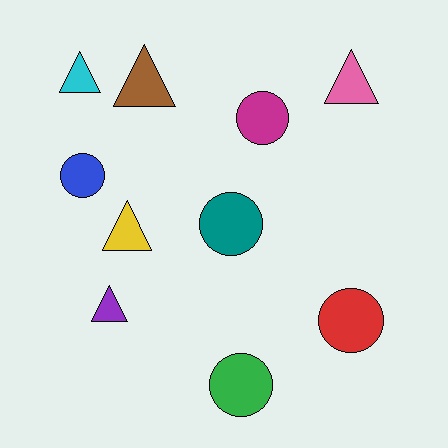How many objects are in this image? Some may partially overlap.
There are 10 objects.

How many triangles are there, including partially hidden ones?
There are 5 triangles.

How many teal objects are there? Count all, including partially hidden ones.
There is 1 teal object.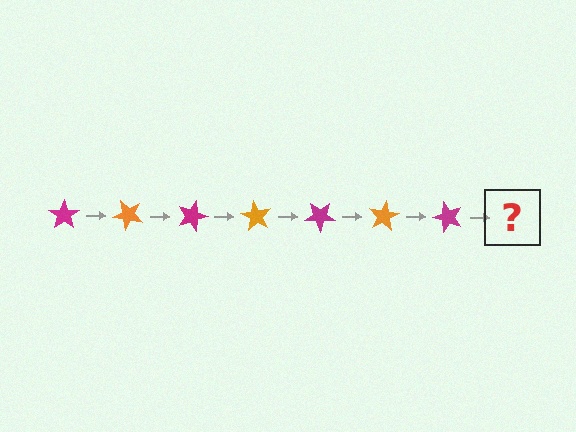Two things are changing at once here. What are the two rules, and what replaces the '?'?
The two rules are that it rotates 45 degrees each step and the color cycles through magenta and orange. The '?' should be an orange star, rotated 315 degrees from the start.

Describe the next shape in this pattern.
It should be an orange star, rotated 315 degrees from the start.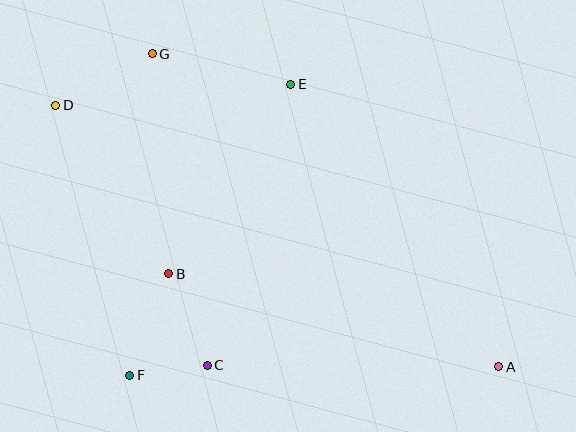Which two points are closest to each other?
Points C and F are closest to each other.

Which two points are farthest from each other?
Points A and D are farthest from each other.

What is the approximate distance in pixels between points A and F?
The distance between A and F is approximately 369 pixels.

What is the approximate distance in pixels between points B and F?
The distance between B and F is approximately 109 pixels.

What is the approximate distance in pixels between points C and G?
The distance between C and G is approximately 317 pixels.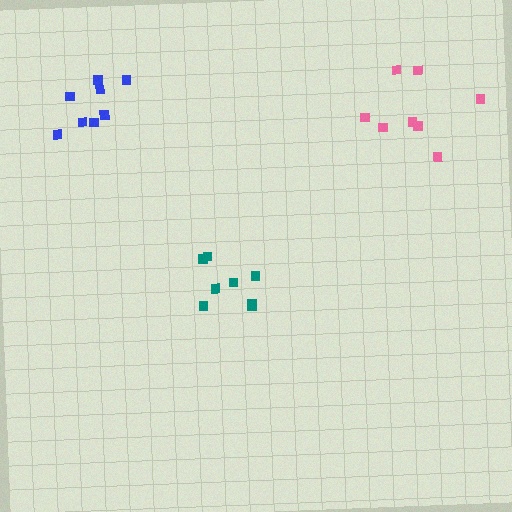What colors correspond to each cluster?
The clusters are colored: pink, teal, blue.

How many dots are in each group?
Group 1: 8 dots, Group 2: 8 dots, Group 3: 8 dots (24 total).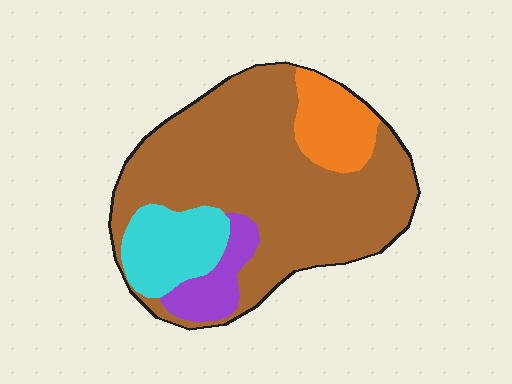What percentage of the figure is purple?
Purple takes up less than a quarter of the figure.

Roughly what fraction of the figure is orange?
Orange takes up about one eighth (1/8) of the figure.